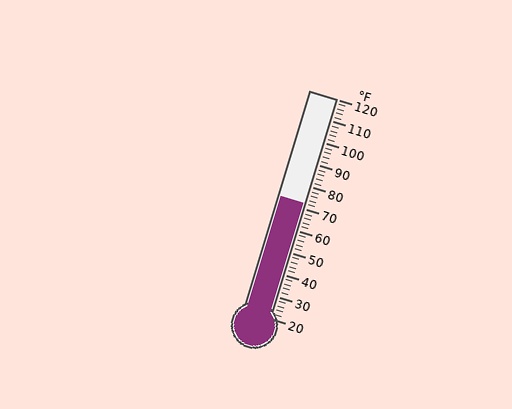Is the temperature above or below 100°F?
The temperature is below 100°F.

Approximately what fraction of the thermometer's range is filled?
The thermometer is filled to approximately 50% of its range.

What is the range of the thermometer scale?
The thermometer scale ranges from 20°F to 120°F.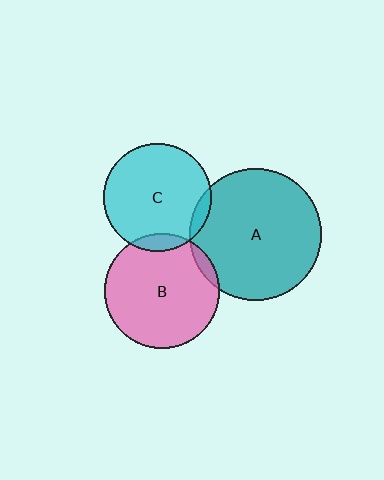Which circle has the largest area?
Circle A (teal).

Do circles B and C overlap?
Yes.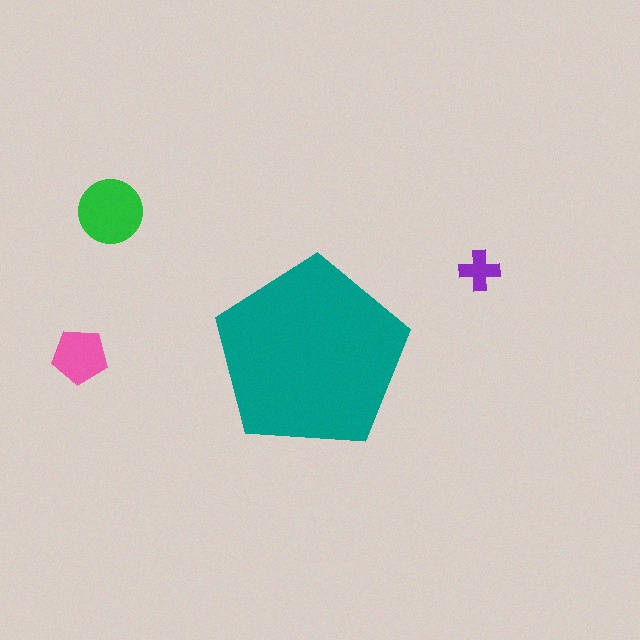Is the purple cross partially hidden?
No, the purple cross is fully visible.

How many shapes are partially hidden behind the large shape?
0 shapes are partially hidden.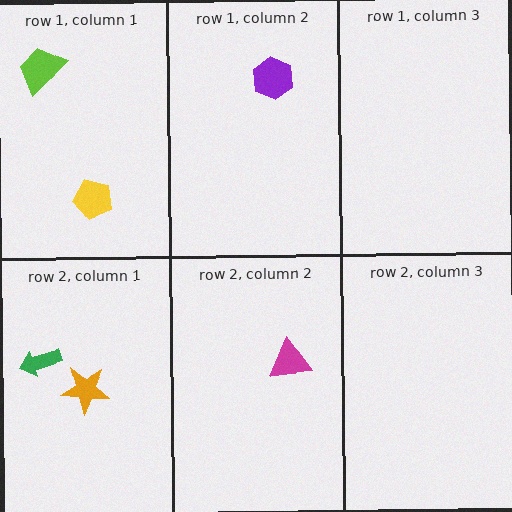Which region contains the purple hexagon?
The row 1, column 2 region.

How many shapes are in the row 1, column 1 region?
2.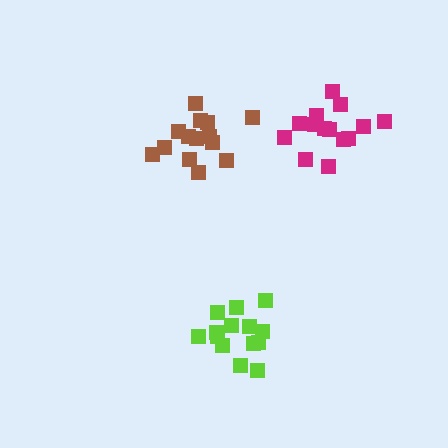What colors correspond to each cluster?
The clusters are colored: brown, magenta, lime.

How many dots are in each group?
Group 1: 14 dots, Group 2: 14 dots, Group 3: 14 dots (42 total).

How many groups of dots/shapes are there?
There are 3 groups.